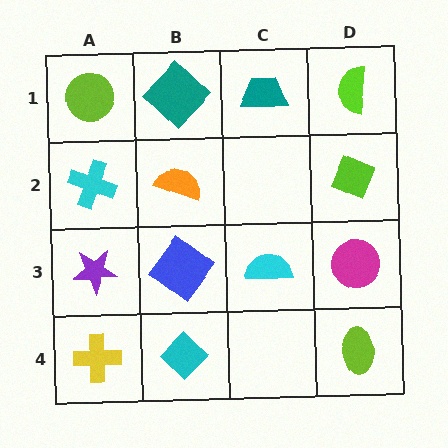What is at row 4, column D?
A lime ellipse.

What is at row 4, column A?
A yellow cross.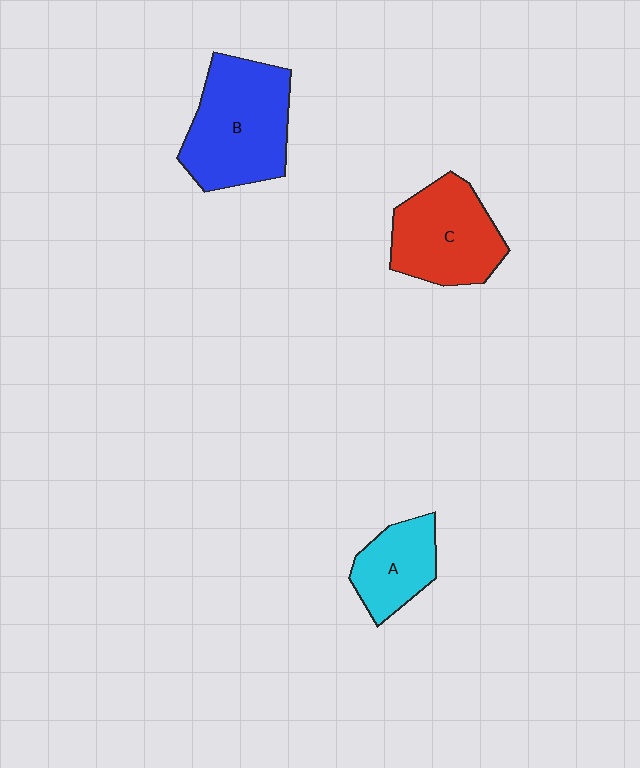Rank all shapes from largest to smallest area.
From largest to smallest: B (blue), C (red), A (cyan).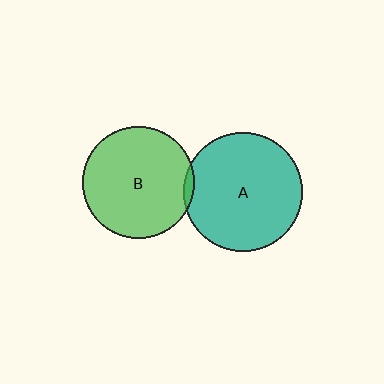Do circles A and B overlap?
Yes.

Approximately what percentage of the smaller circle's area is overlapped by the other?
Approximately 5%.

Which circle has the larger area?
Circle A (teal).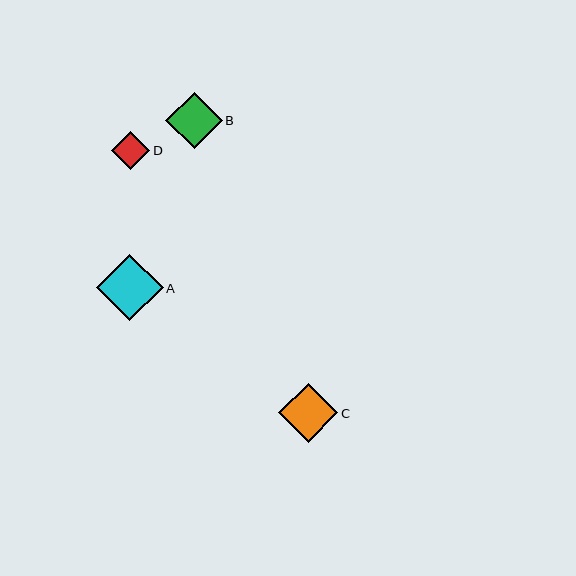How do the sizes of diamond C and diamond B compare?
Diamond C and diamond B are approximately the same size.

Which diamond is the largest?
Diamond A is the largest with a size of approximately 66 pixels.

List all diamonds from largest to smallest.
From largest to smallest: A, C, B, D.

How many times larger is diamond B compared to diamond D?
Diamond B is approximately 1.5 times the size of diamond D.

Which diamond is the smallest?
Diamond D is the smallest with a size of approximately 38 pixels.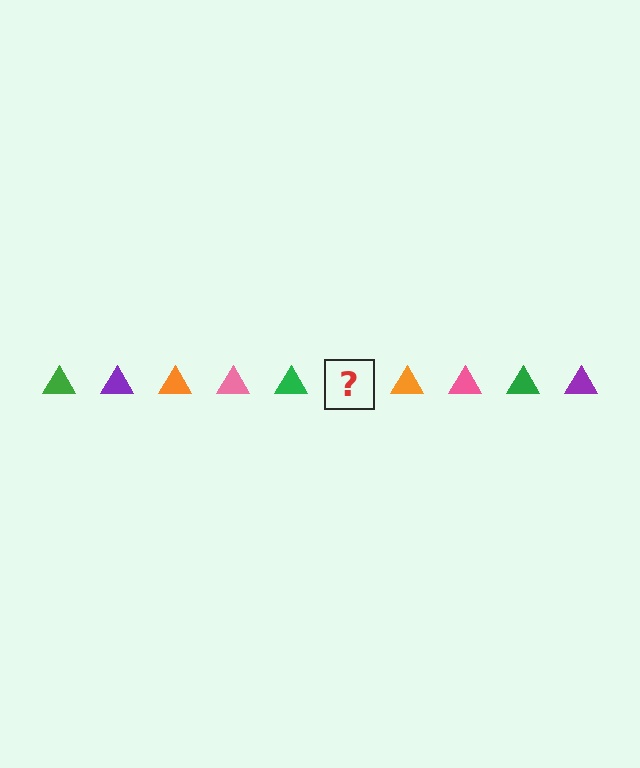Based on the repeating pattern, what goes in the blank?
The blank should be a purple triangle.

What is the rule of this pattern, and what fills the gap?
The rule is that the pattern cycles through green, purple, orange, pink triangles. The gap should be filled with a purple triangle.